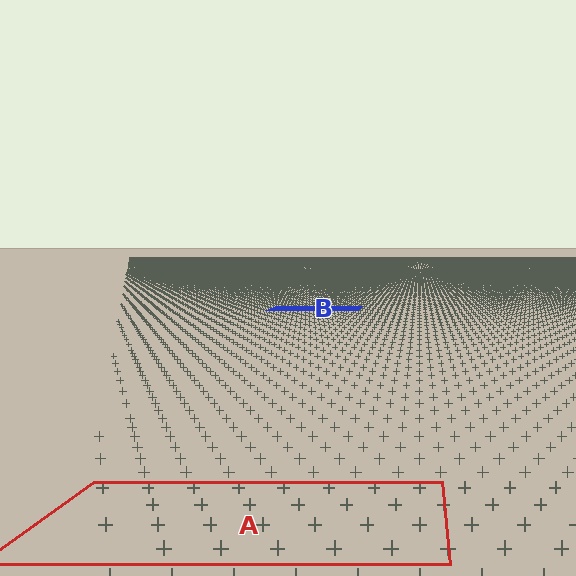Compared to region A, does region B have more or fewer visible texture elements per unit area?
Region B has more texture elements per unit area — they are packed more densely because it is farther away.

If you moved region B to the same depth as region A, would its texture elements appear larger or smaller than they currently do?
They would appear larger. At a closer depth, the same texture elements are projected at a bigger on-screen size.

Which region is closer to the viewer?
Region A is closer. The texture elements there are larger and more spread out.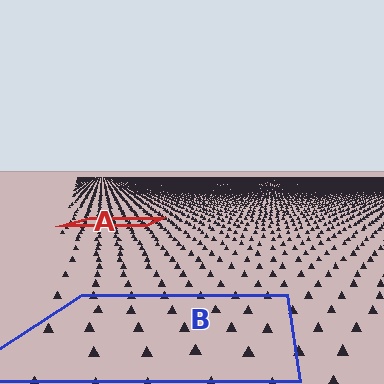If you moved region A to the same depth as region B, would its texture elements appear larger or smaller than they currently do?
They would appear larger. At a closer depth, the same texture elements are projected at a bigger on-screen size.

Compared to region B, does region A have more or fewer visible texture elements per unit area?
Region A has more texture elements per unit area — they are packed more densely because it is farther away.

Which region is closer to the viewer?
Region B is closer. The texture elements there are larger and more spread out.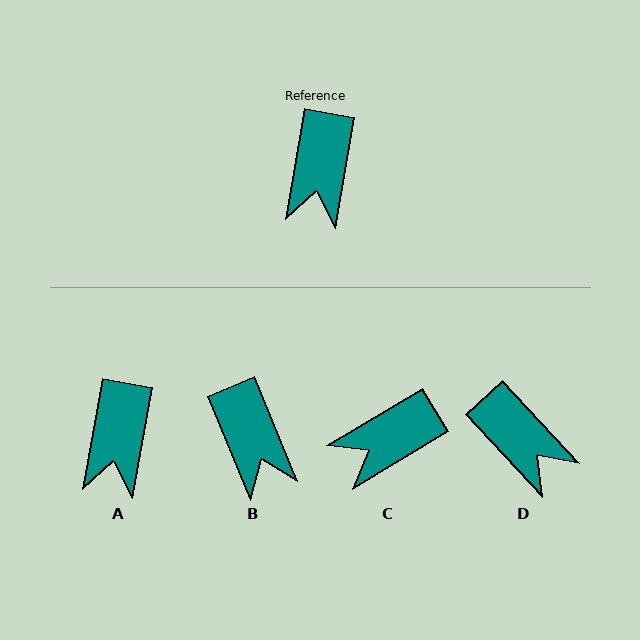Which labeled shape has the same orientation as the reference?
A.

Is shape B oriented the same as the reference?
No, it is off by about 33 degrees.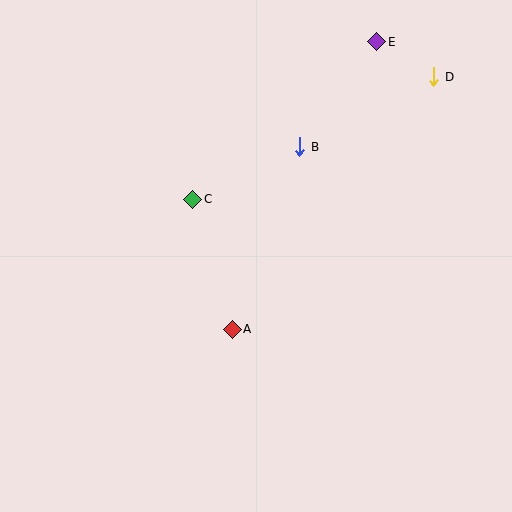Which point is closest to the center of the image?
Point A at (232, 329) is closest to the center.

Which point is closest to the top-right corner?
Point D is closest to the top-right corner.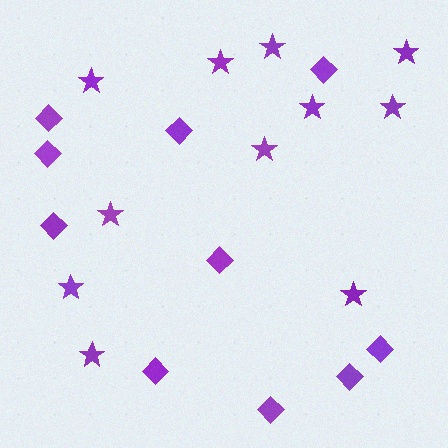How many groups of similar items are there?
There are 2 groups: one group of stars (11) and one group of diamonds (10).